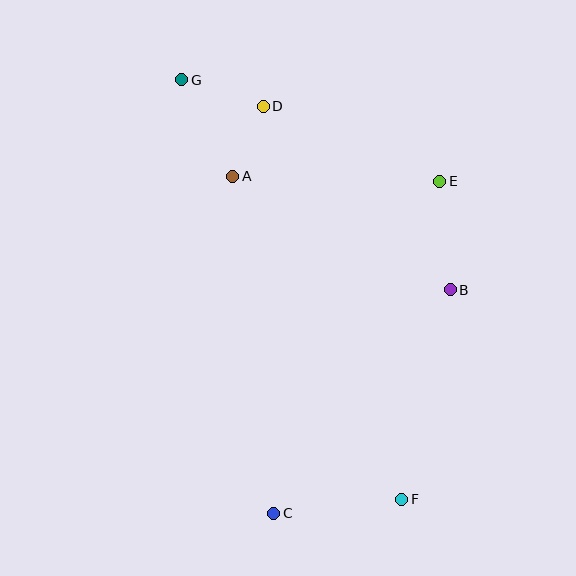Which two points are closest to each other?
Points A and D are closest to each other.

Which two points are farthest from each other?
Points F and G are farthest from each other.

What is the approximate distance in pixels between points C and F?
The distance between C and F is approximately 129 pixels.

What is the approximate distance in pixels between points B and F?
The distance between B and F is approximately 215 pixels.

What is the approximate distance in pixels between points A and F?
The distance between A and F is approximately 365 pixels.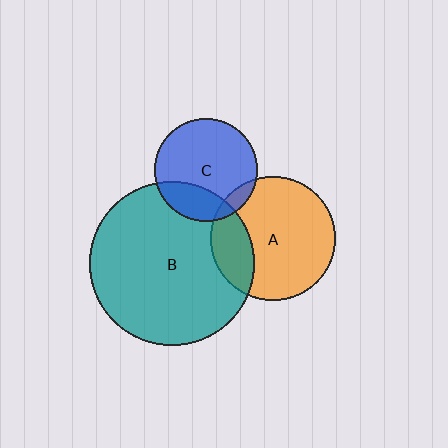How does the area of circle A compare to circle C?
Approximately 1.5 times.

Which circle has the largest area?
Circle B (teal).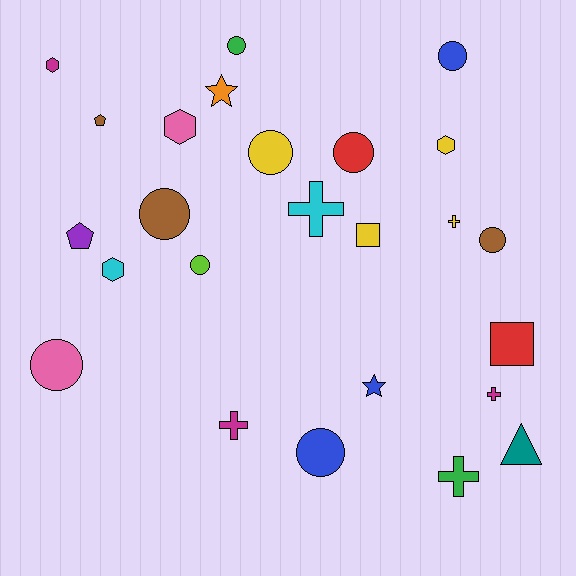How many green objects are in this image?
There are 2 green objects.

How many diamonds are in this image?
There are no diamonds.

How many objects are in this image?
There are 25 objects.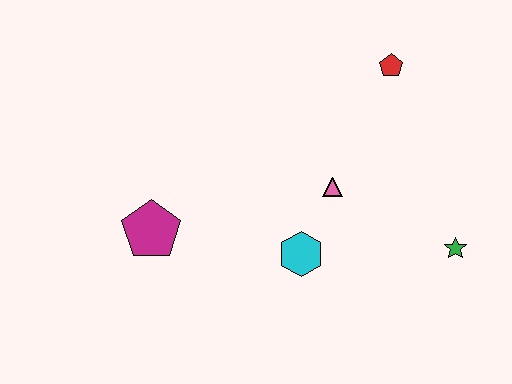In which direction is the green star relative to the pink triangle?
The green star is to the right of the pink triangle.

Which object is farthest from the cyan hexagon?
The red pentagon is farthest from the cyan hexagon.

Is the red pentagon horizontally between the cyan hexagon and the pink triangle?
No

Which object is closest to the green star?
The pink triangle is closest to the green star.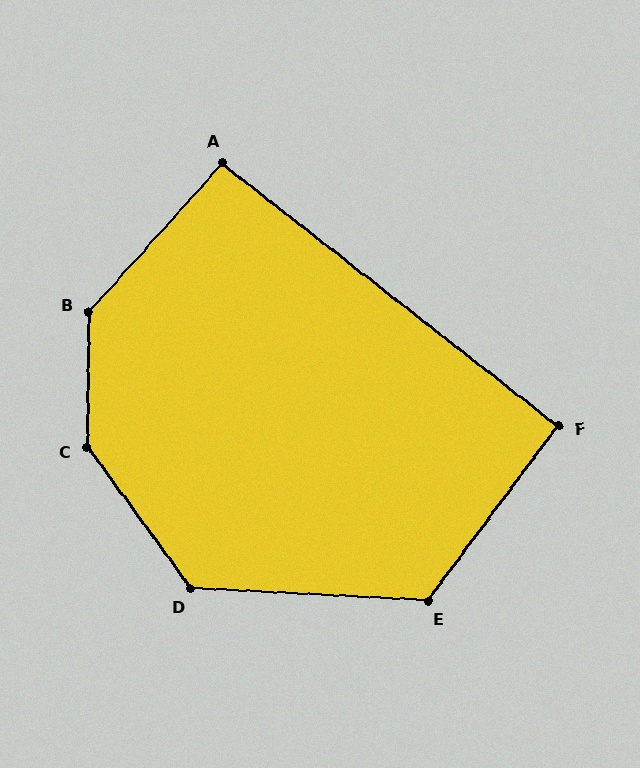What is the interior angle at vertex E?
Approximately 124 degrees (obtuse).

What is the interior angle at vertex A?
Approximately 94 degrees (approximately right).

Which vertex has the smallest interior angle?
F, at approximately 91 degrees.